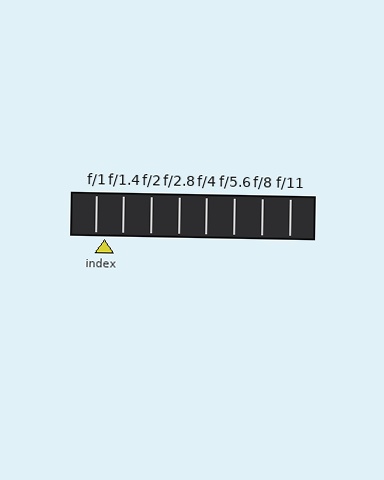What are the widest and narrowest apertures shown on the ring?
The widest aperture shown is f/1 and the narrowest is f/11.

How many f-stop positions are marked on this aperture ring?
There are 8 f-stop positions marked.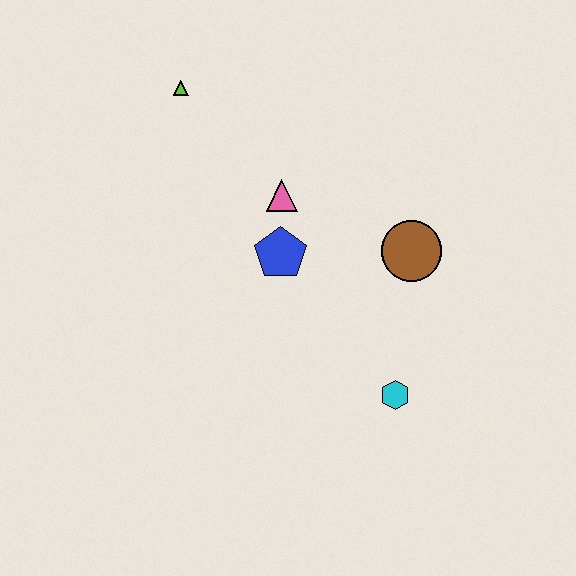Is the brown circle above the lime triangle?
No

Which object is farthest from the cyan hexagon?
The lime triangle is farthest from the cyan hexagon.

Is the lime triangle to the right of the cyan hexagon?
No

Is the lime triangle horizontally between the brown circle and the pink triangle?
No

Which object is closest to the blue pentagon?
The pink triangle is closest to the blue pentagon.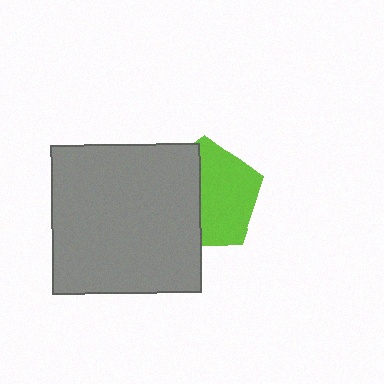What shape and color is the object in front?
The object in front is a gray square.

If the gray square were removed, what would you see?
You would see the complete lime pentagon.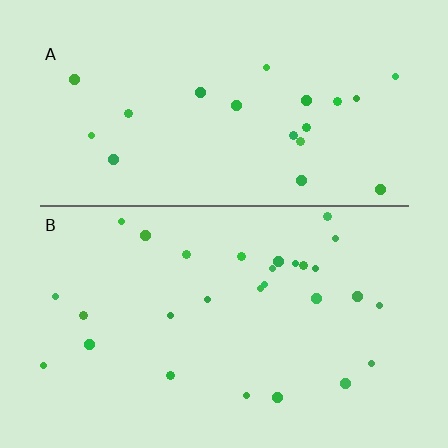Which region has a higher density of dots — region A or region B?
B (the bottom).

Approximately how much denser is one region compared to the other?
Approximately 1.4× — region B over region A.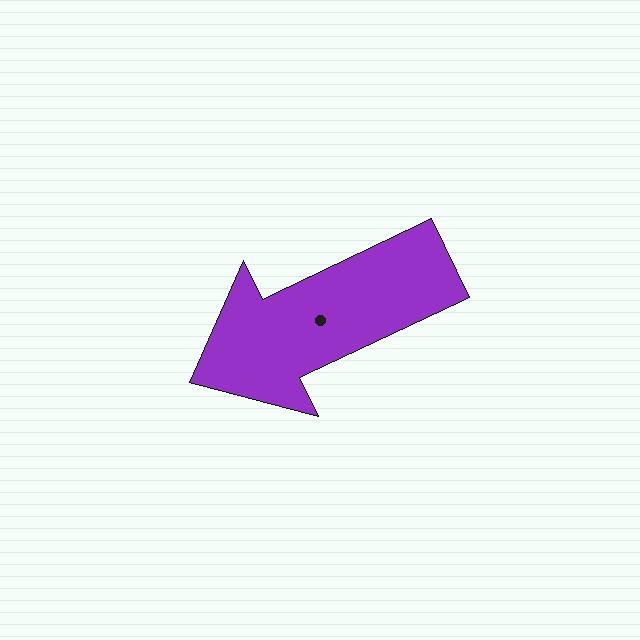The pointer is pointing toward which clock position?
Roughly 8 o'clock.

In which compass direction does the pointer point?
Southwest.